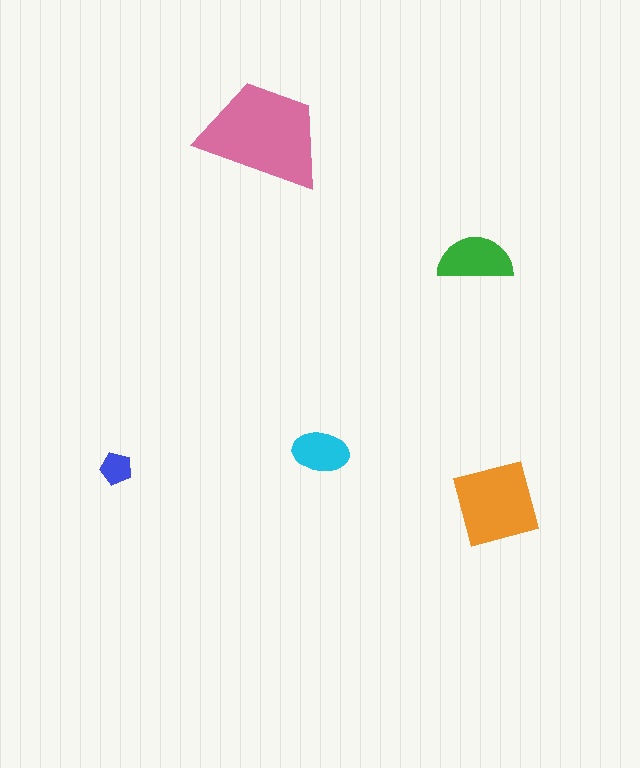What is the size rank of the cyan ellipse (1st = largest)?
4th.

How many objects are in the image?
There are 5 objects in the image.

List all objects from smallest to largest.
The blue pentagon, the cyan ellipse, the green semicircle, the orange square, the pink trapezoid.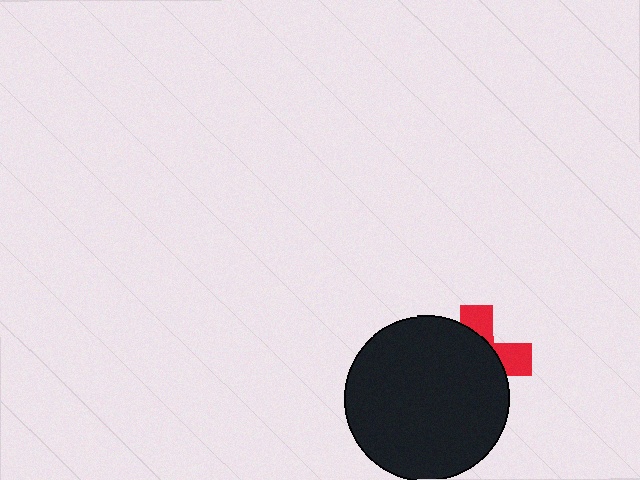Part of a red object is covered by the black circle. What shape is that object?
It is a cross.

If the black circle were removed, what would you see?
You would see the complete red cross.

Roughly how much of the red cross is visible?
A small part of it is visible (roughly 33%).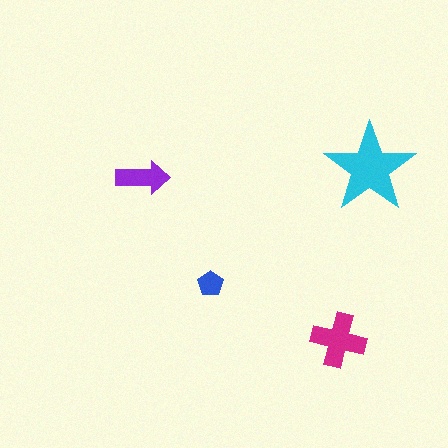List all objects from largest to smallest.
The cyan star, the magenta cross, the purple arrow, the blue pentagon.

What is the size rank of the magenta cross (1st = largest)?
2nd.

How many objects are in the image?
There are 4 objects in the image.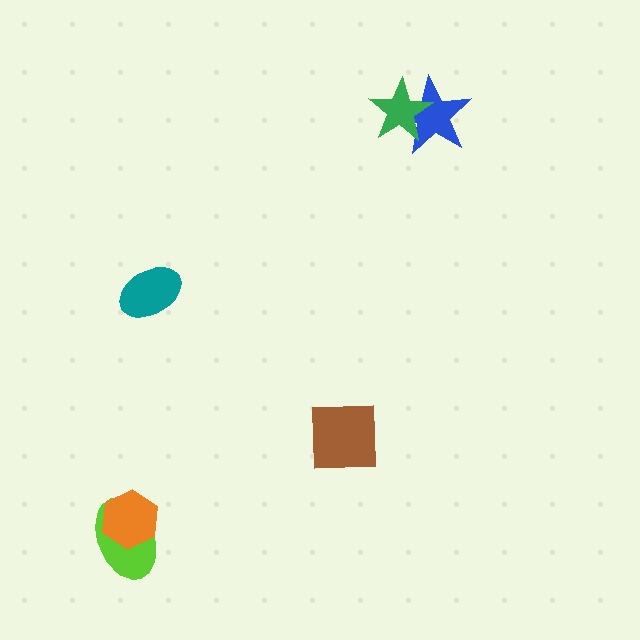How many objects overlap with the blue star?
1 object overlaps with the blue star.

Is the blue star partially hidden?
Yes, it is partially covered by another shape.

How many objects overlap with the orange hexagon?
1 object overlaps with the orange hexagon.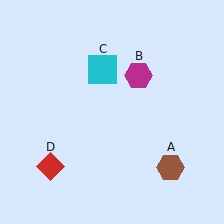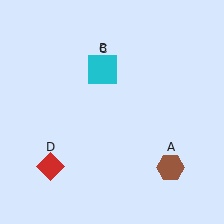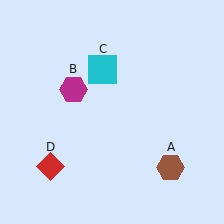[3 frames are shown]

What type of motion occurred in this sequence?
The magenta hexagon (object B) rotated counterclockwise around the center of the scene.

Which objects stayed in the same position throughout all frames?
Brown hexagon (object A) and cyan square (object C) and red diamond (object D) remained stationary.